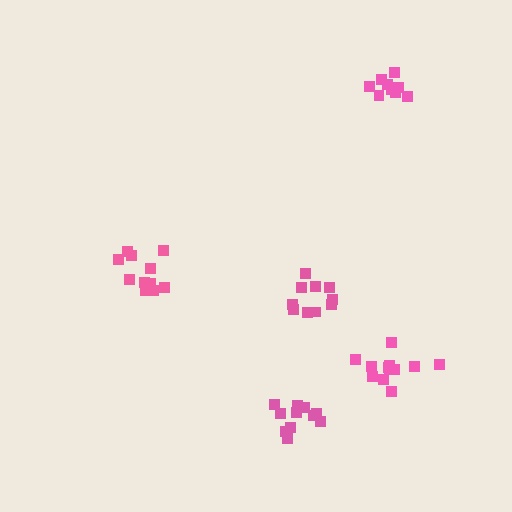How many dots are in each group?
Group 1: 12 dots, Group 2: 12 dots, Group 3: 10 dots, Group 4: 10 dots, Group 5: 11 dots (55 total).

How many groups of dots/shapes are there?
There are 5 groups.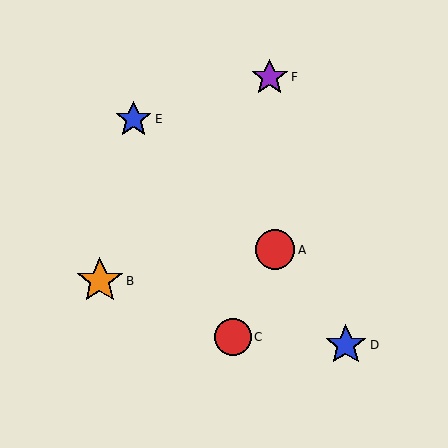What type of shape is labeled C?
Shape C is a red circle.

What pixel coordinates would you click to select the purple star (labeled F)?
Click at (270, 77) to select the purple star F.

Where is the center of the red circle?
The center of the red circle is at (275, 250).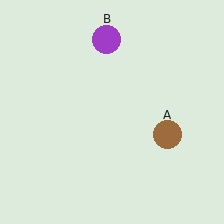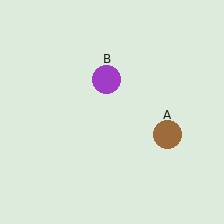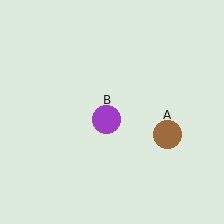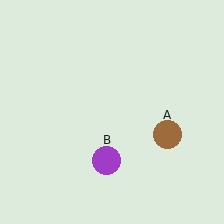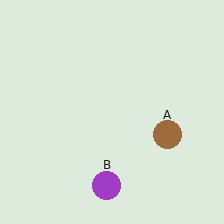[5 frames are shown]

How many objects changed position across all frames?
1 object changed position: purple circle (object B).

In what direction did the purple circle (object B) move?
The purple circle (object B) moved down.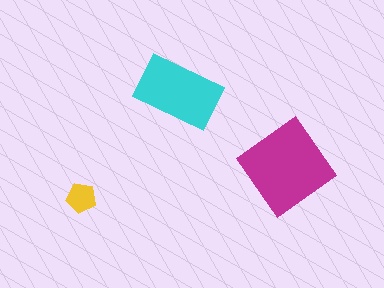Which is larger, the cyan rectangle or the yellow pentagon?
The cyan rectangle.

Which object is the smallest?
The yellow pentagon.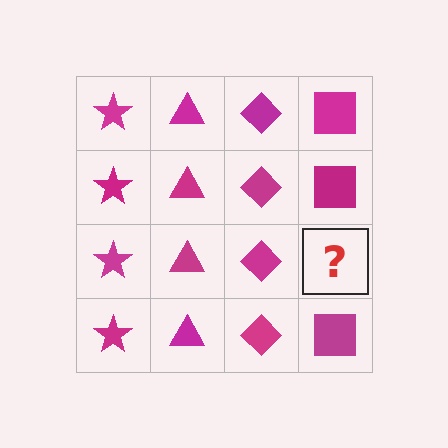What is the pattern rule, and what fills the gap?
The rule is that each column has a consistent shape. The gap should be filled with a magenta square.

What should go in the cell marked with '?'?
The missing cell should contain a magenta square.